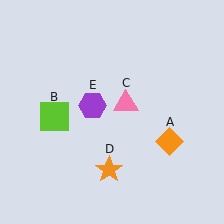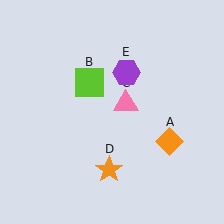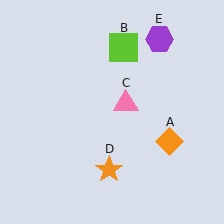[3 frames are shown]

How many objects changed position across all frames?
2 objects changed position: lime square (object B), purple hexagon (object E).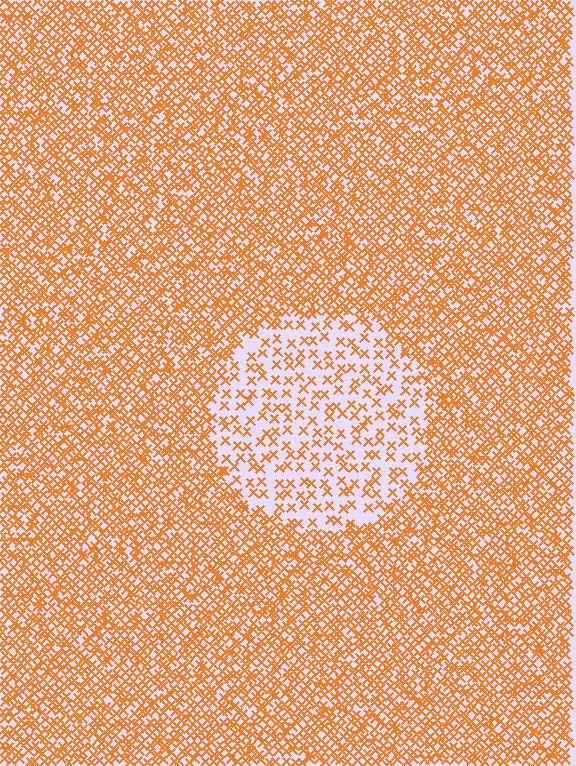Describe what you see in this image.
The image contains small orange elements arranged at two different densities. A circle-shaped region is visible where the elements are less densely packed than the surrounding area.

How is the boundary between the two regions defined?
The boundary is defined by a change in element density (approximately 2.5x ratio). All elements are the same color, size, and shape.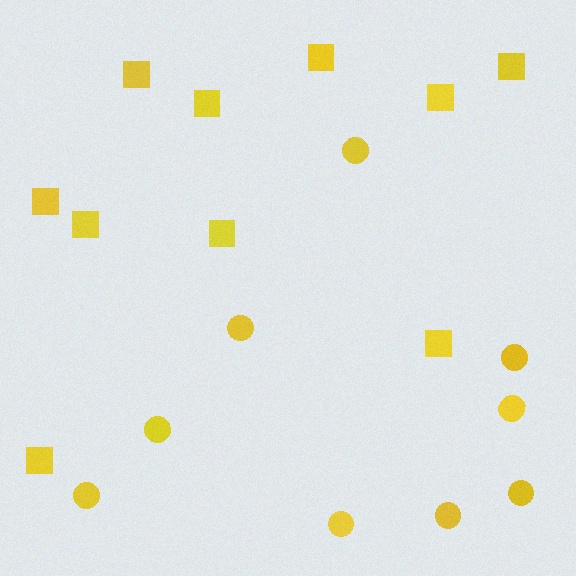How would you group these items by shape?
There are 2 groups: one group of squares (10) and one group of circles (9).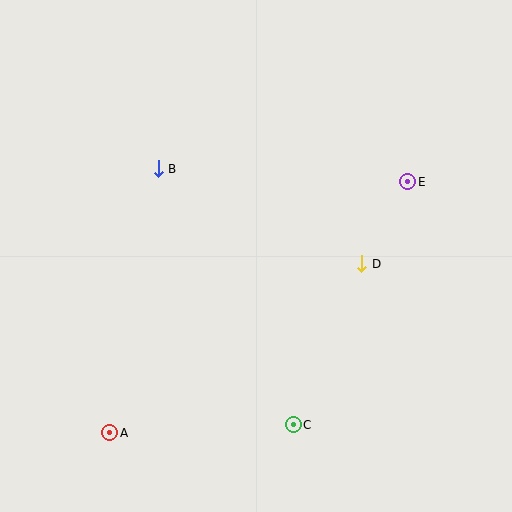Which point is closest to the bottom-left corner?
Point A is closest to the bottom-left corner.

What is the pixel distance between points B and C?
The distance between B and C is 289 pixels.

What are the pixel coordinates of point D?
Point D is at (362, 264).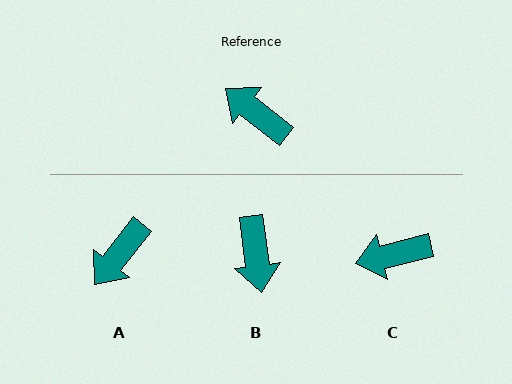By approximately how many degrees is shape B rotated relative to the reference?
Approximately 136 degrees counter-clockwise.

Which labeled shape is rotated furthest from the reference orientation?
B, about 136 degrees away.